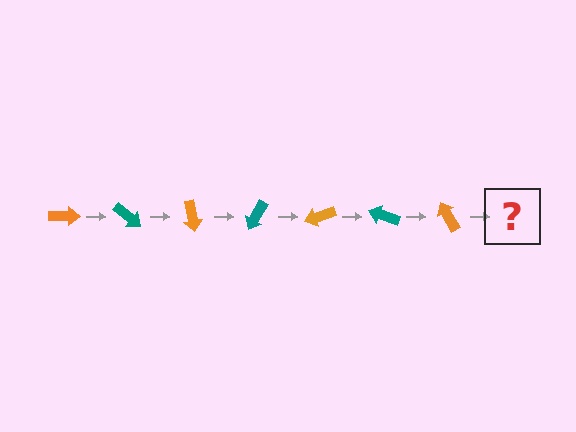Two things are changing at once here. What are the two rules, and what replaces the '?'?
The two rules are that it rotates 40 degrees each step and the color cycles through orange and teal. The '?' should be a teal arrow, rotated 280 degrees from the start.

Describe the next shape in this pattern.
It should be a teal arrow, rotated 280 degrees from the start.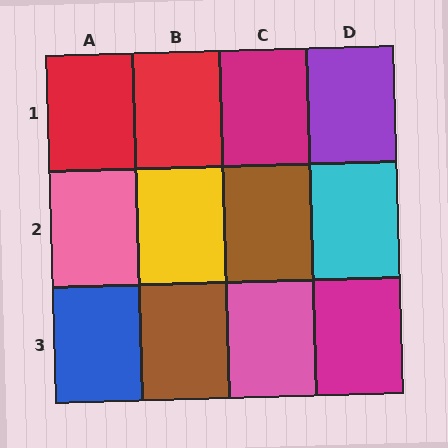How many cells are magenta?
2 cells are magenta.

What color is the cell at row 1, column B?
Red.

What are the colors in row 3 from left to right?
Blue, brown, pink, magenta.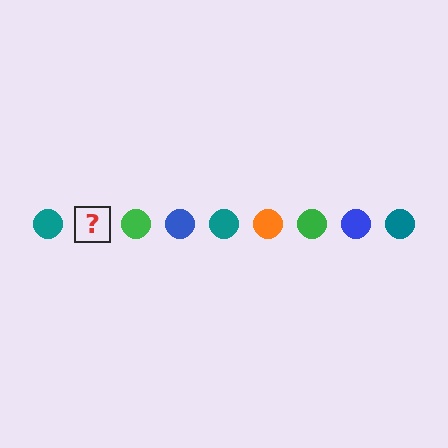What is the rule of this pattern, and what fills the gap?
The rule is that the pattern cycles through teal, orange, green, blue circles. The gap should be filled with an orange circle.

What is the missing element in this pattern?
The missing element is an orange circle.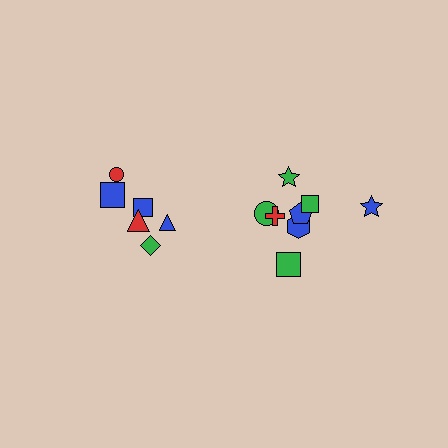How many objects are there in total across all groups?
There are 14 objects.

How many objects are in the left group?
There are 6 objects.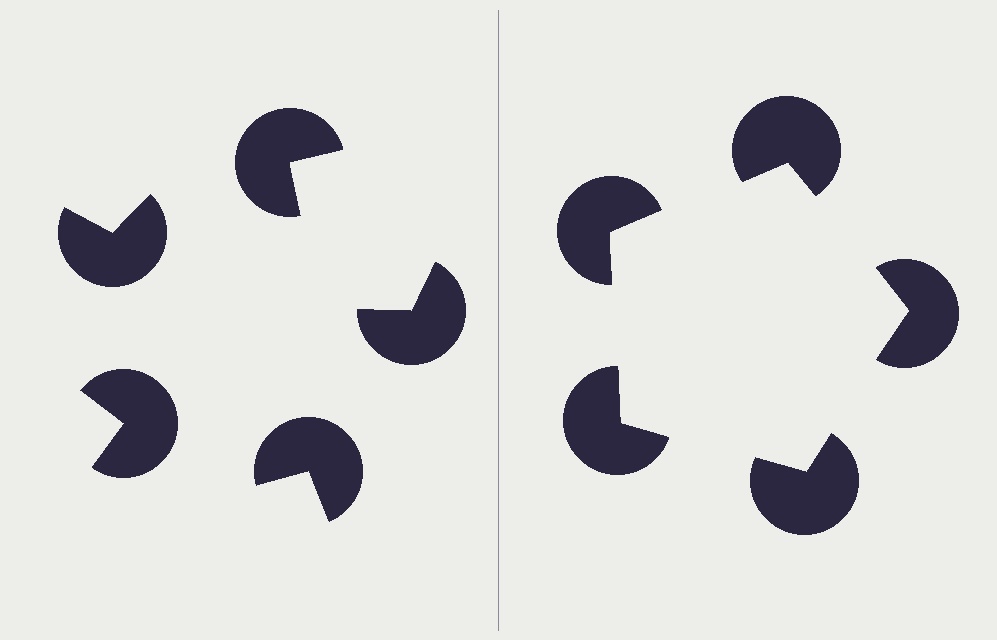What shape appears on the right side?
An illusory pentagon.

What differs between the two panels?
The pac-man discs are positioned identically on both sides; only the wedge orientations differ. On the right they align to a pentagon; on the left they are misaligned.